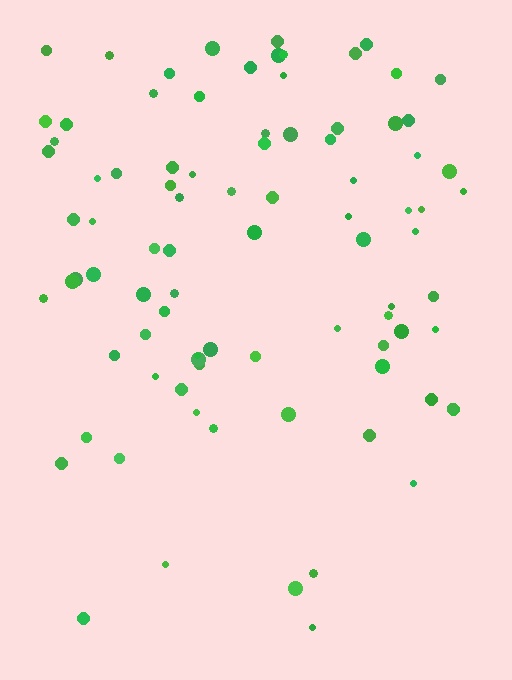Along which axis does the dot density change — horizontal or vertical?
Vertical.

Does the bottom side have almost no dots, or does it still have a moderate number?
Still a moderate number, just noticeably fewer than the top.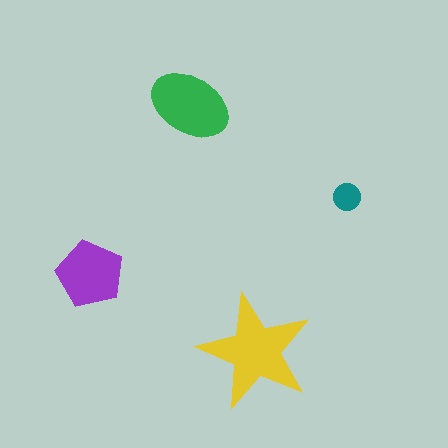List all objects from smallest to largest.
The teal circle, the purple pentagon, the green ellipse, the yellow star.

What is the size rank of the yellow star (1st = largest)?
1st.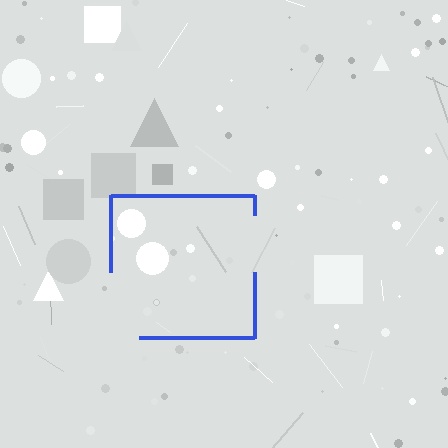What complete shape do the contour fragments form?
The contour fragments form a square.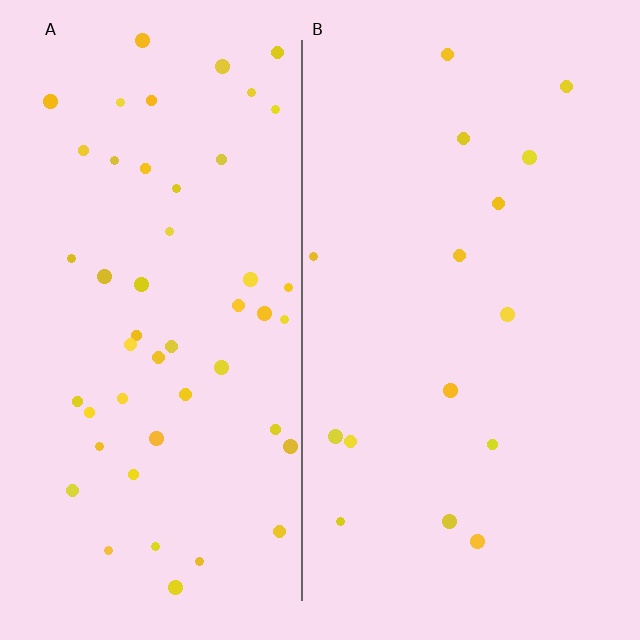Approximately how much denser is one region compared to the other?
Approximately 3.2× — region A over region B.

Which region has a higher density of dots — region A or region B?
A (the left).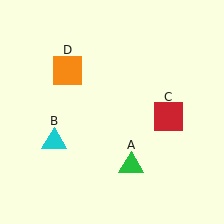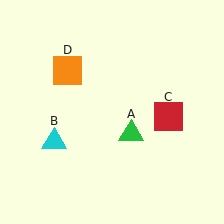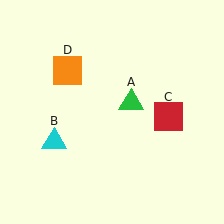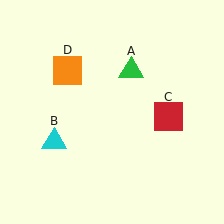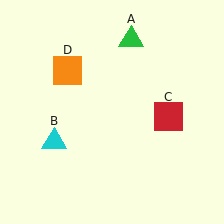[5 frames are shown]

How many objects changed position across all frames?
1 object changed position: green triangle (object A).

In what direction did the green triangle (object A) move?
The green triangle (object A) moved up.